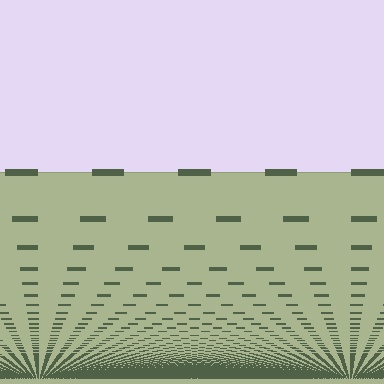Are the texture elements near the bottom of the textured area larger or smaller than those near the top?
Smaller. The gradient is inverted — elements near the bottom are smaller and denser.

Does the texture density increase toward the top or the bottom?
Density increases toward the bottom.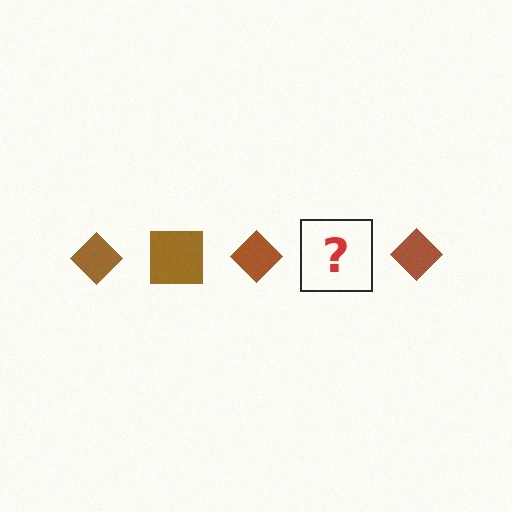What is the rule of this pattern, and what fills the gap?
The rule is that the pattern cycles through diamond, square shapes in brown. The gap should be filled with a brown square.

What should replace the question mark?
The question mark should be replaced with a brown square.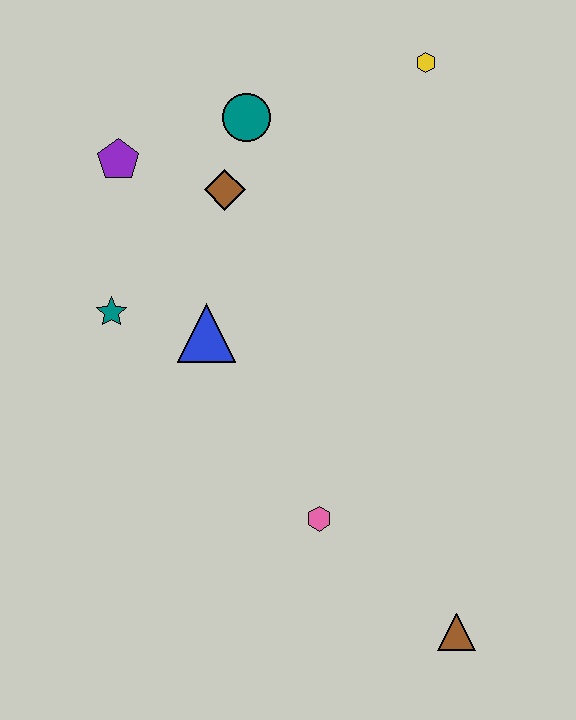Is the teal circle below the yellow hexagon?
Yes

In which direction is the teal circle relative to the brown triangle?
The teal circle is above the brown triangle.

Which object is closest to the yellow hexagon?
The teal circle is closest to the yellow hexagon.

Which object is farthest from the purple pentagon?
The brown triangle is farthest from the purple pentagon.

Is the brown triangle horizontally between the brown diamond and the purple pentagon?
No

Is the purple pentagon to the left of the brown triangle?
Yes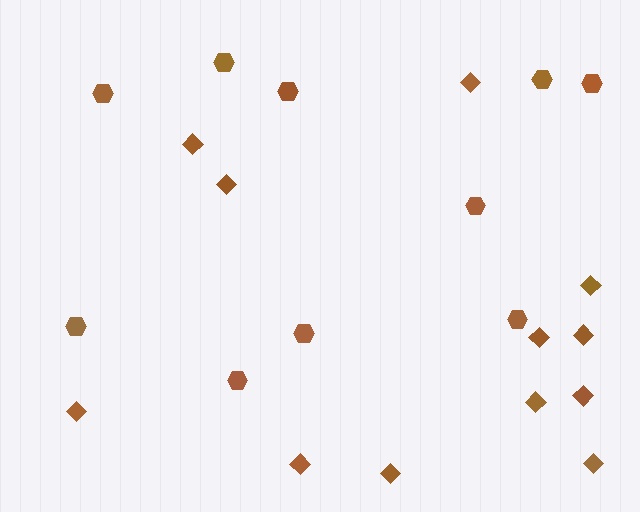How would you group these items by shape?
There are 2 groups: one group of diamonds (12) and one group of hexagons (10).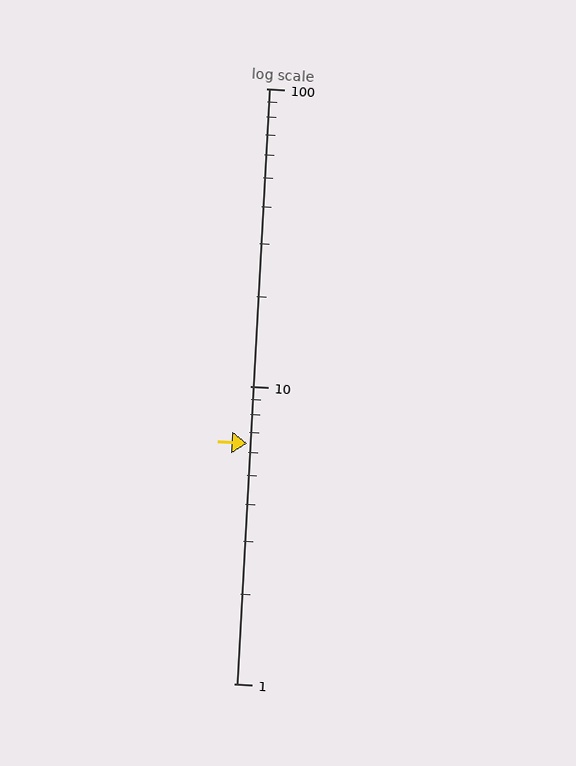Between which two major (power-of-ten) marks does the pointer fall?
The pointer is between 1 and 10.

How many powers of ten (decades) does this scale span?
The scale spans 2 decades, from 1 to 100.